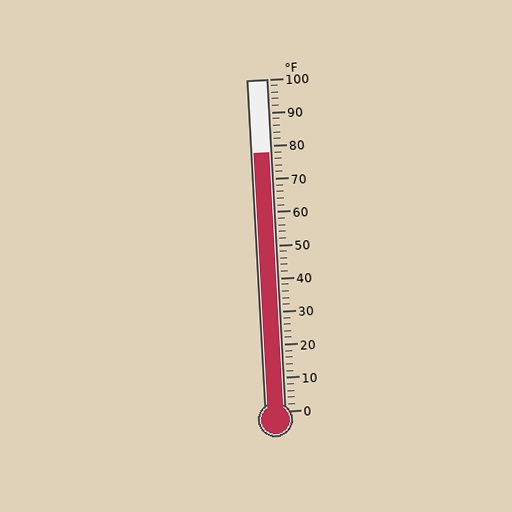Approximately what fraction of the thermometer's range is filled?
The thermometer is filled to approximately 80% of its range.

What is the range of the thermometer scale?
The thermometer scale ranges from 0°F to 100°F.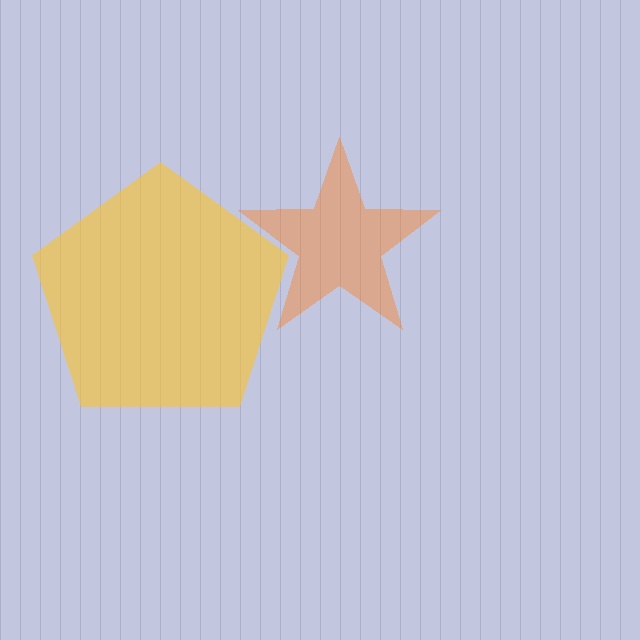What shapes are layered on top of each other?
The layered shapes are: an orange star, a yellow pentagon.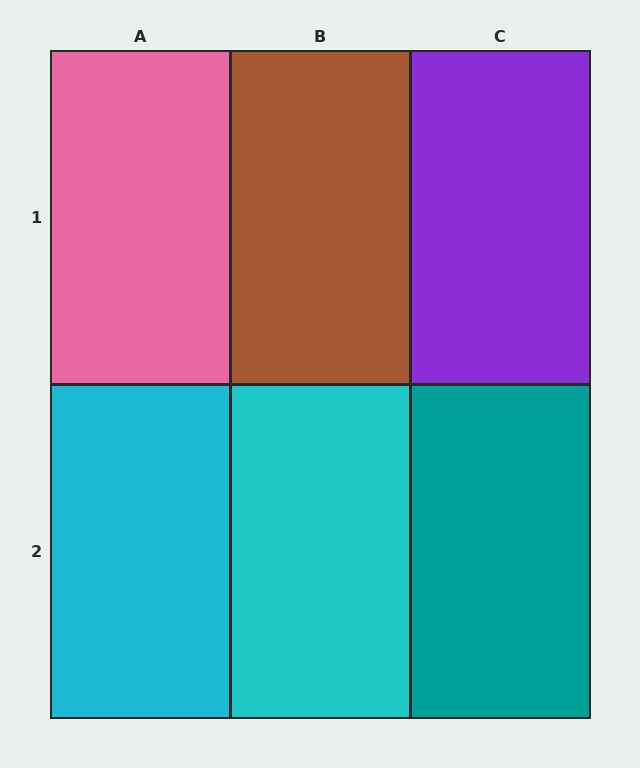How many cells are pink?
1 cell is pink.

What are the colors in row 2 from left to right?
Cyan, cyan, teal.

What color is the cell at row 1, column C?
Purple.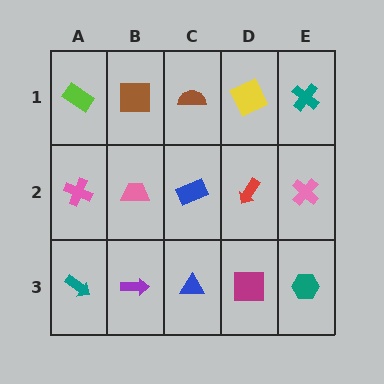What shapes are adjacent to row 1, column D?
A red arrow (row 2, column D), a brown semicircle (row 1, column C), a teal cross (row 1, column E).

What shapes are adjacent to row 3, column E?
A pink cross (row 2, column E), a magenta square (row 3, column D).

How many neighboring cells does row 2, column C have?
4.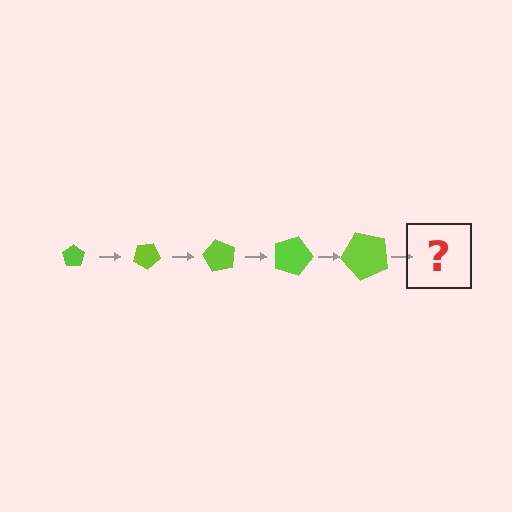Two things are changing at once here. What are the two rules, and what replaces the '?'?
The two rules are that the pentagon grows larger each step and it rotates 30 degrees each step. The '?' should be a pentagon, larger than the previous one and rotated 150 degrees from the start.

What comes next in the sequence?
The next element should be a pentagon, larger than the previous one and rotated 150 degrees from the start.